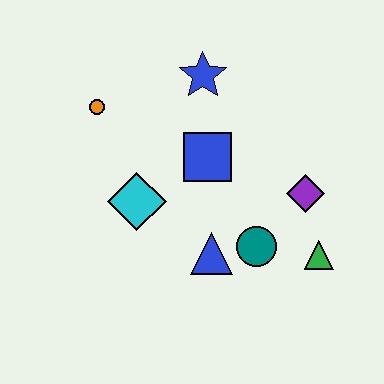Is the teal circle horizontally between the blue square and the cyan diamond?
No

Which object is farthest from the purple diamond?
The orange circle is farthest from the purple diamond.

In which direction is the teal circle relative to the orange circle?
The teal circle is to the right of the orange circle.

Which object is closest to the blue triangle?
The teal circle is closest to the blue triangle.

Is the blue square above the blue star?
No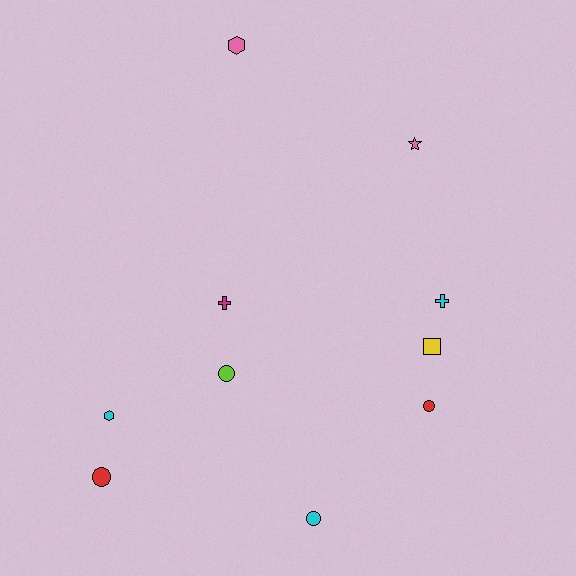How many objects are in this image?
There are 10 objects.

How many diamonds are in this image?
There are no diamonds.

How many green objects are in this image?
There are no green objects.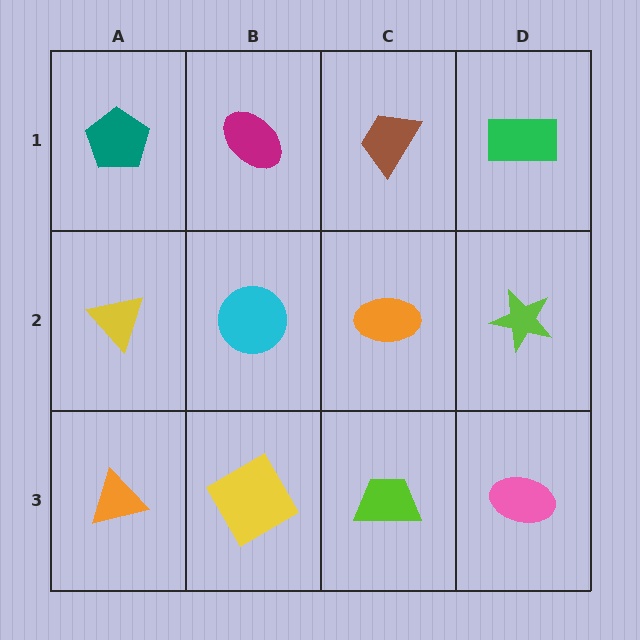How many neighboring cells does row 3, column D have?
2.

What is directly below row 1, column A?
A yellow triangle.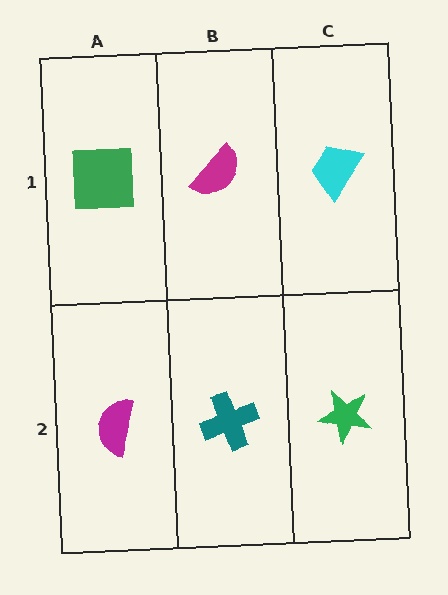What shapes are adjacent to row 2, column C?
A cyan trapezoid (row 1, column C), a teal cross (row 2, column B).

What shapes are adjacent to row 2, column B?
A magenta semicircle (row 1, column B), a magenta semicircle (row 2, column A), a green star (row 2, column C).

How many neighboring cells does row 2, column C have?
2.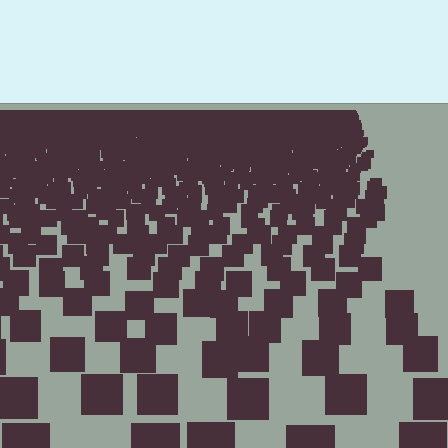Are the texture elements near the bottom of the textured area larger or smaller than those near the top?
Larger. Near the bottom, elements are closer to the viewer and appear at a bigger on-screen size.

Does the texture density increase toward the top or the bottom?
Density increases toward the top.